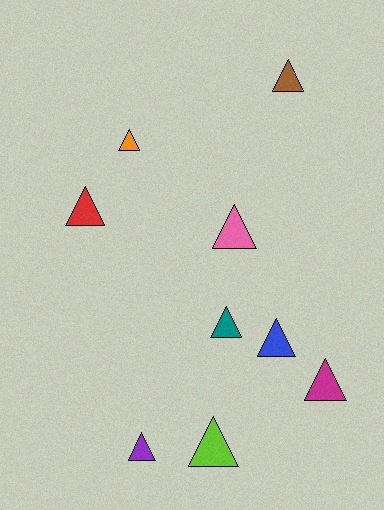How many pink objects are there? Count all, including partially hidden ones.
There is 1 pink object.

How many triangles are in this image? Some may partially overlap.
There are 9 triangles.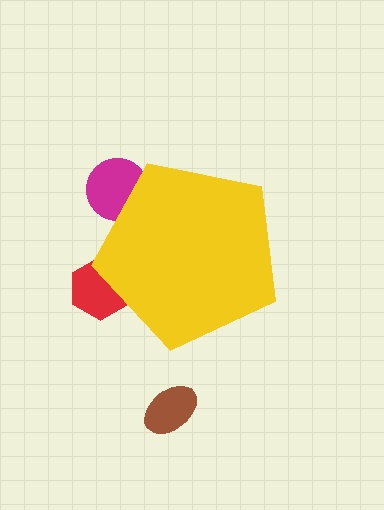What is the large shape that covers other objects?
A yellow pentagon.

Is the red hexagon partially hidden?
Yes, the red hexagon is partially hidden behind the yellow pentagon.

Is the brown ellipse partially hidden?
No, the brown ellipse is fully visible.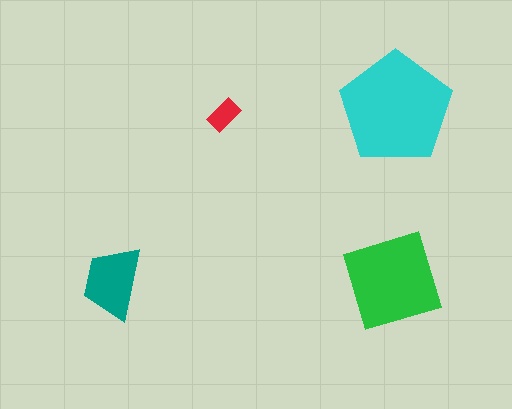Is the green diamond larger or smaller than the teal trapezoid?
Larger.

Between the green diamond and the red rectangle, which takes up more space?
The green diamond.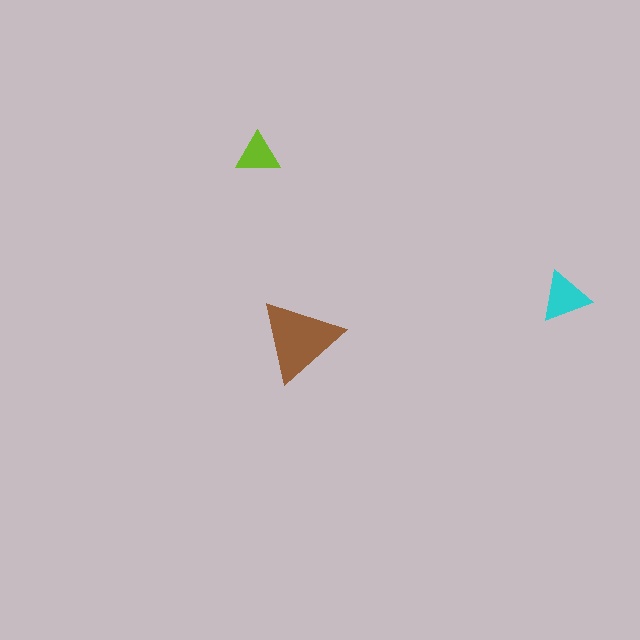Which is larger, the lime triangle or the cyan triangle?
The cyan one.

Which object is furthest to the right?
The cyan triangle is rightmost.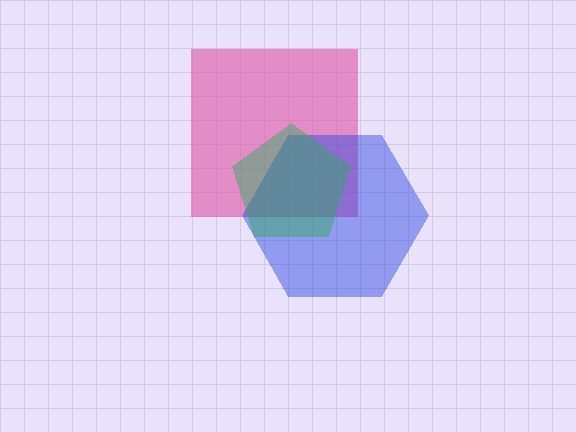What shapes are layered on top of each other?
The layered shapes are: a pink square, a blue hexagon, a green pentagon.